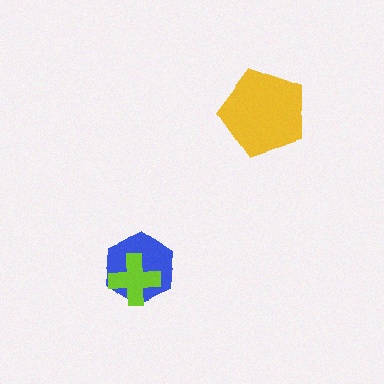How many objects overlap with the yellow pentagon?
0 objects overlap with the yellow pentagon.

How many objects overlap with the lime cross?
1 object overlaps with the lime cross.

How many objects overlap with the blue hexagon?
1 object overlaps with the blue hexagon.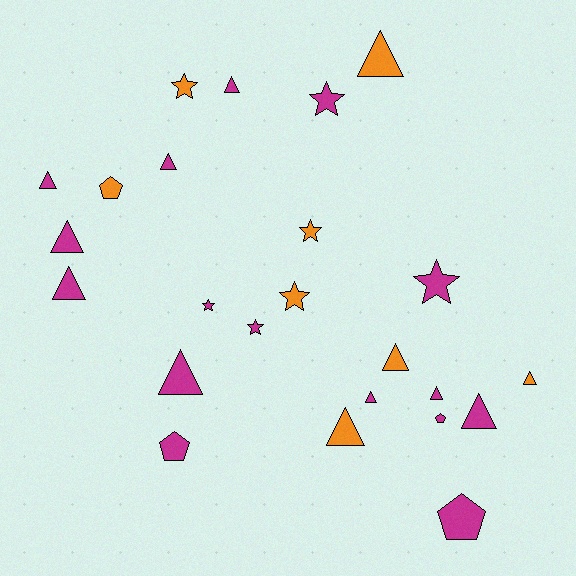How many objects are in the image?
There are 24 objects.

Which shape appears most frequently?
Triangle, with 13 objects.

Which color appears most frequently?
Magenta, with 16 objects.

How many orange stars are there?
There are 3 orange stars.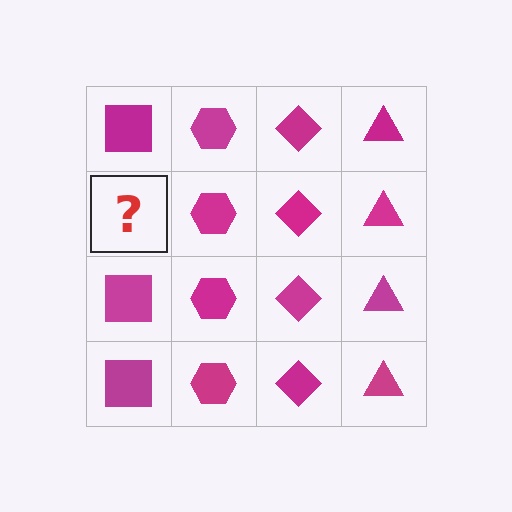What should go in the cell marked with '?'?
The missing cell should contain a magenta square.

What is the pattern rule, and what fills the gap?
The rule is that each column has a consistent shape. The gap should be filled with a magenta square.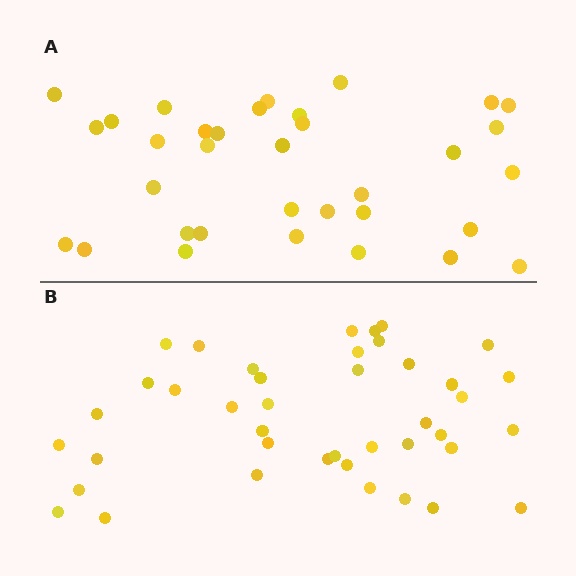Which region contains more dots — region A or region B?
Region B (the bottom region) has more dots.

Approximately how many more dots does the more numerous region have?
Region B has roughly 8 or so more dots than region A.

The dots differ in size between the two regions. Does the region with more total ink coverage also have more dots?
No. Region A has more total ink coverage because its dots are larger, but region B actually contains more individual dots. Total area can be misleading — the number of items is what matters here.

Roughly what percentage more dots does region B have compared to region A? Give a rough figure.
About 20% more.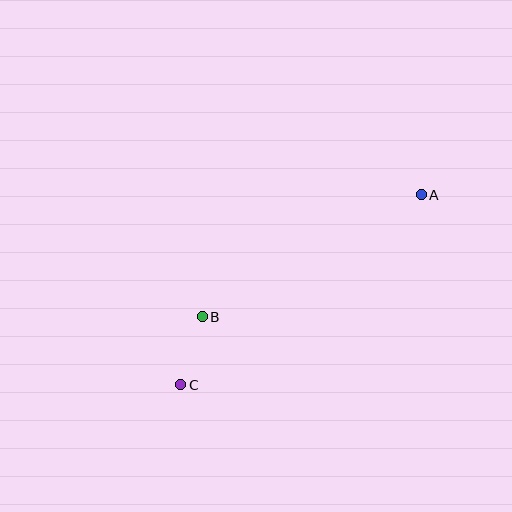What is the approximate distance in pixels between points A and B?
The distance between A and B is approximately 251 pixels.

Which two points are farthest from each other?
Points A and C are farthest from each other.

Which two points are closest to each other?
Points B and C are closest to each other.